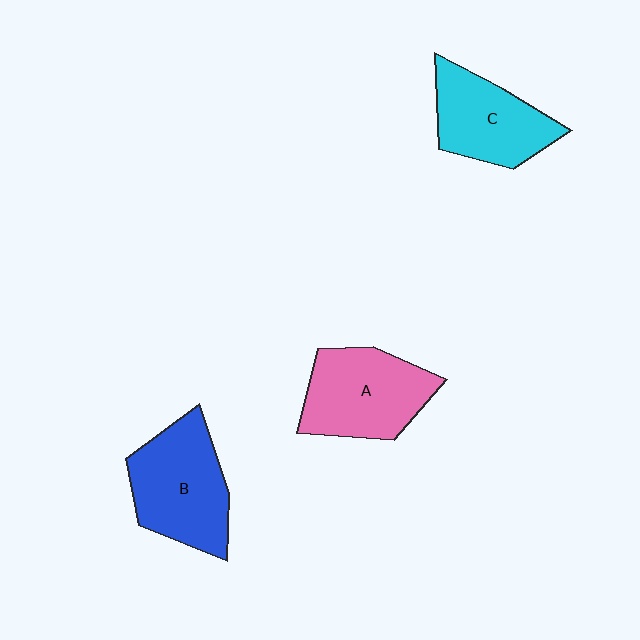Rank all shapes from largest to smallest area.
From largest to smallest: B (blue), A (pink), C (cyan).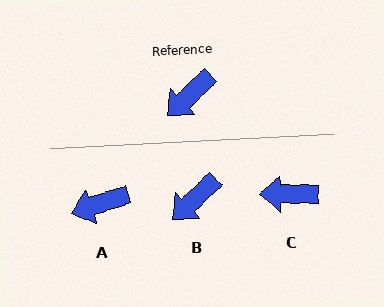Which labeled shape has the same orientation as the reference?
B.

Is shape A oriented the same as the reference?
No, it is off by about 25 degrees.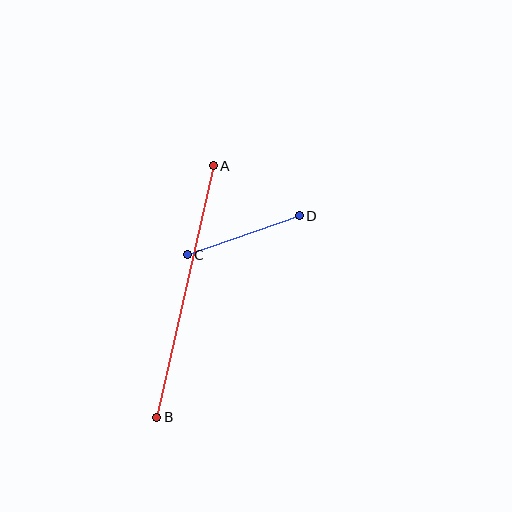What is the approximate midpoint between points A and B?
The midpoint is at approximately (185, 291) pixels.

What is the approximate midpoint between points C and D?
The midpoint is at approximately (243, 235) pixels.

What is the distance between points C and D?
The distance is approximately 119 pixels.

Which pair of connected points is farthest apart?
Points A and B are farthest apart.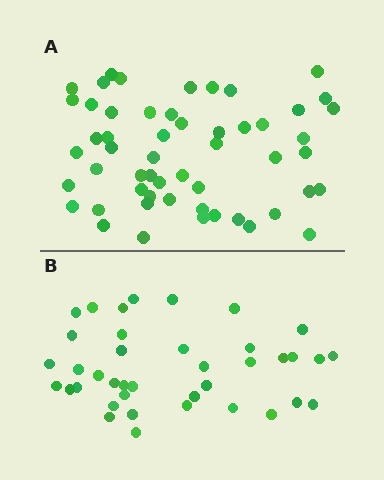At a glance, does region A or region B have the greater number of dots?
Region A (the top region) has more dots.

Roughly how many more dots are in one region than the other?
Region A has approximately 15 more dots than region B.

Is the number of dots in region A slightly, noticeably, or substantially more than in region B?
Region A has noticeably more, but not dramatically so. The ratio is roughly 1.4 to 1.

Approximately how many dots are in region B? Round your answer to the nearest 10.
About 40 dots. (The exact count is 39, which rounds to 40.)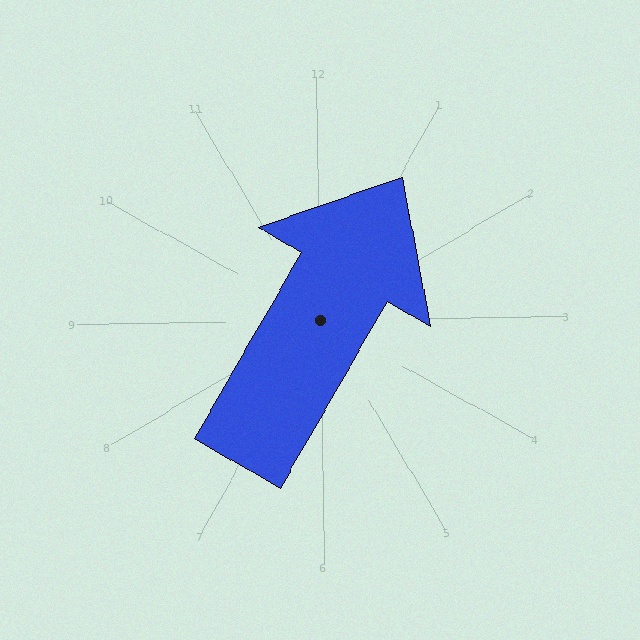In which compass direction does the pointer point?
Northeast.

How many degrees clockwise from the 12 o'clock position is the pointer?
Approximately 31 degrees.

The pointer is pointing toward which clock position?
Roughly 1 o'clock.